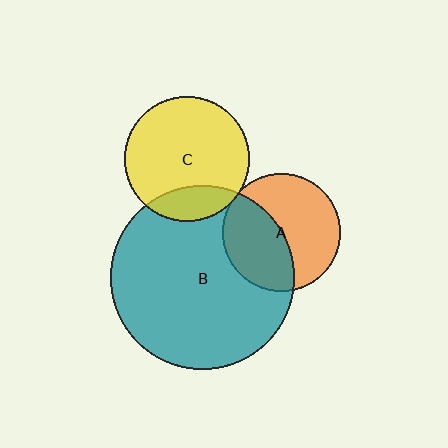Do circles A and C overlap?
Yes.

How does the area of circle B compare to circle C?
Approximately 2.1 times.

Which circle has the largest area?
Circle B (teal).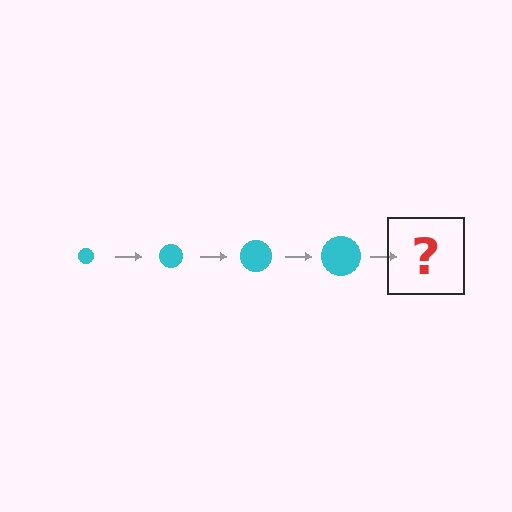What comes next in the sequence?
The next element should be a cyan circle, larger than the previous one.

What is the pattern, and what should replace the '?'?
The pattern is that the circle gets progressively larger each step. The '?' should be a cyan circle, larger than the previous one.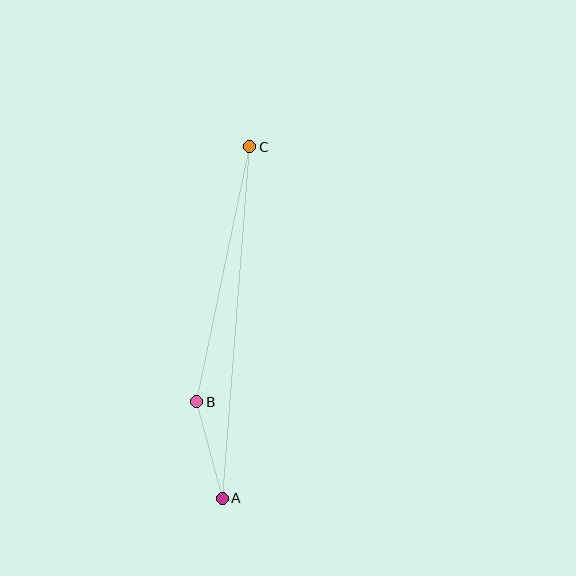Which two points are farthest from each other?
Points A and C are farthest from each other.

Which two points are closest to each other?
Points A and B are closest to each other.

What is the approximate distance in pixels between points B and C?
The distance between B and C is approximately 260 pixels.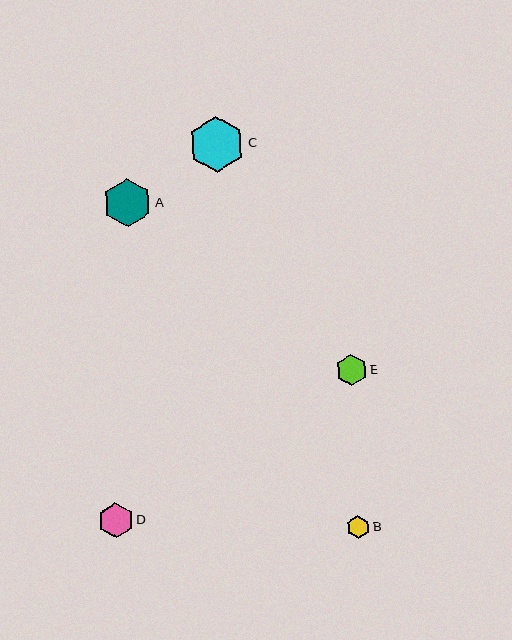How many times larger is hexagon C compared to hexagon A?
Hexagon C is approximately 1.2 times the size of hexagon A.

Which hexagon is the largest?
Hexagon C is the largest with a size of approximately 56 pixels.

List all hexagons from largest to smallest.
From largest to smallest: C, A, D, E, B.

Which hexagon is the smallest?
Hexagon B is the smallest with a size of approximately 23 pixels.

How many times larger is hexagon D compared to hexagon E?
Hexagon D is approximately 1.1 times the size of hexagon E.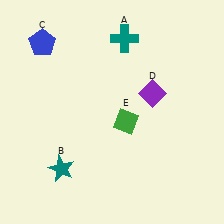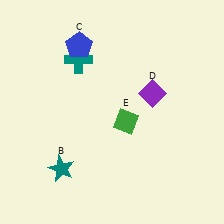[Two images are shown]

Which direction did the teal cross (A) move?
The teal cross (A) moved left.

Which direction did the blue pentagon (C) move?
The blue pentagon (C) moved right.